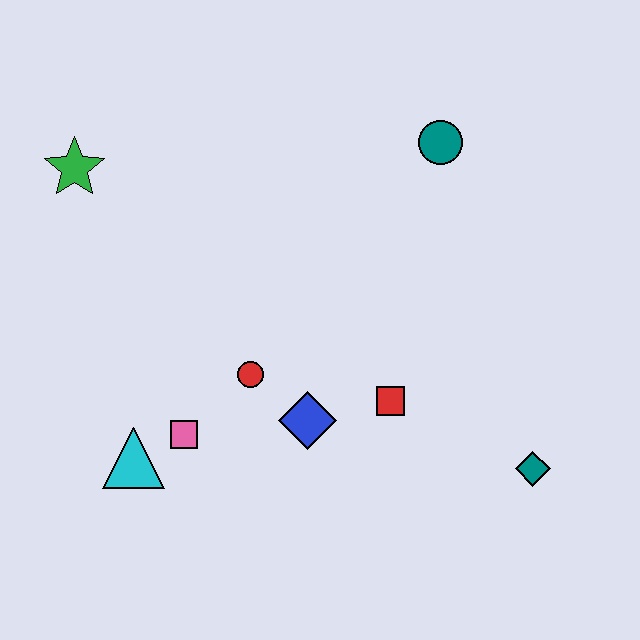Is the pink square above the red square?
No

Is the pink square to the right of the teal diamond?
No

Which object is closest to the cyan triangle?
The pink square is closest to the cyan triangle.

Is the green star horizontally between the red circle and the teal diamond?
No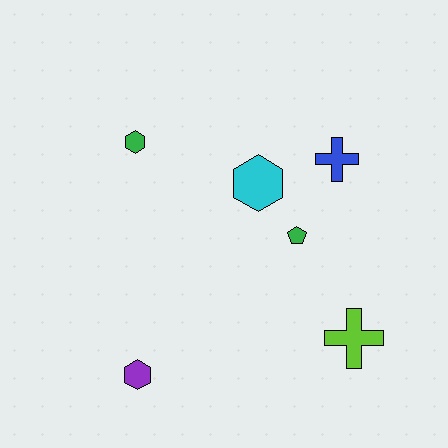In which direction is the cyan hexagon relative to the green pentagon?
The cyan hexagon is above the green pentagon.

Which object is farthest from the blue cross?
The purple hexagon is farthest from the blue cross.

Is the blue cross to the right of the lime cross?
No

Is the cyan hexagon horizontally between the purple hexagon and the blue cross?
Yes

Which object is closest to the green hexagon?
The cyan hexagon is closest to the green hexagon.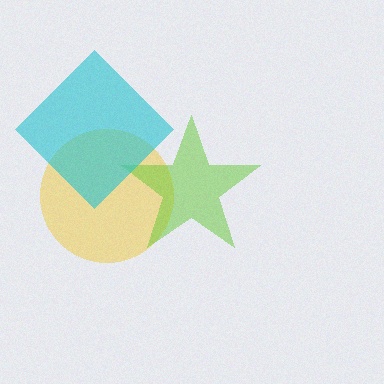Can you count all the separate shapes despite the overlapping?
Yes, there are 3 separate shapes.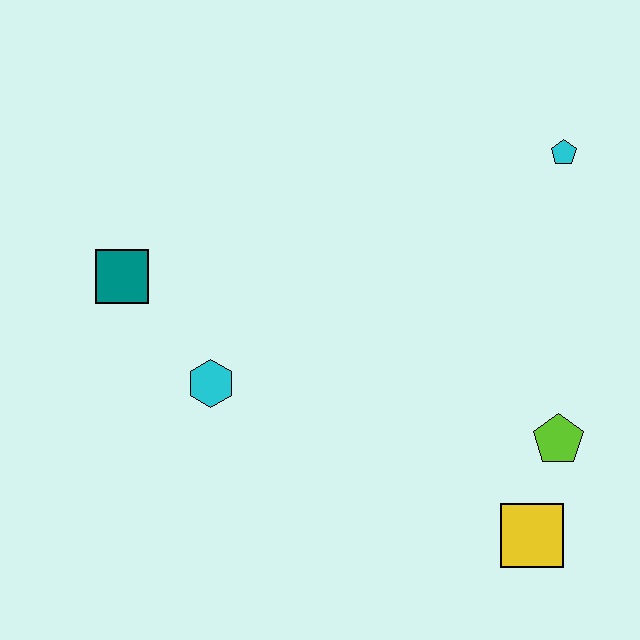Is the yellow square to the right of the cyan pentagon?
No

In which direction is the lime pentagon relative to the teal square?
The lime pentagon is to the right of the teal square.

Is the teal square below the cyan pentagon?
Yes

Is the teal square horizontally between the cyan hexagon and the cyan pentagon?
No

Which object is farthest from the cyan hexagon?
The cyan pentagon is farthest from the cyan hexagon.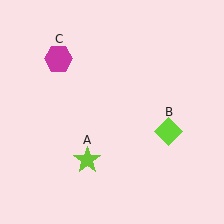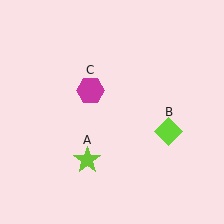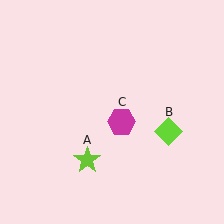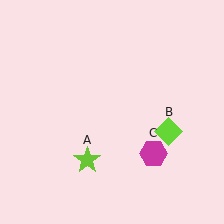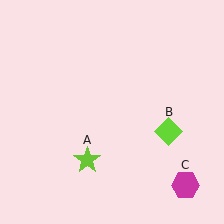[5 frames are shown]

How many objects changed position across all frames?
1 object changed position: magenta hexagon (object C).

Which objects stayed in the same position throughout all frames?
Lime star (object A) and lime diamond (object B) remained stationary.